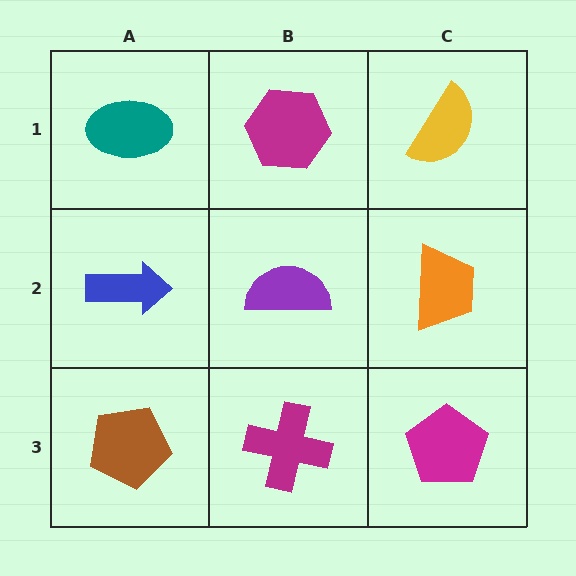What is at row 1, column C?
A yellow semicircle.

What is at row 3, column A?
A brown pentagon.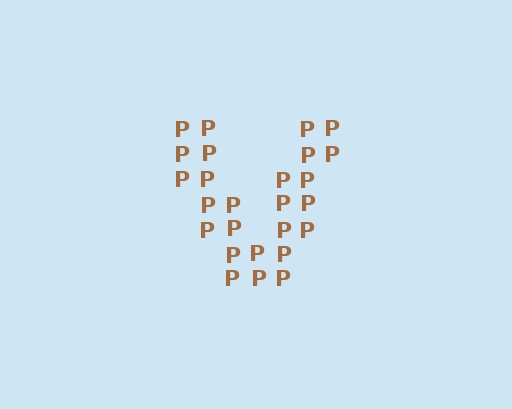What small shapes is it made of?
It is made of small letter P's.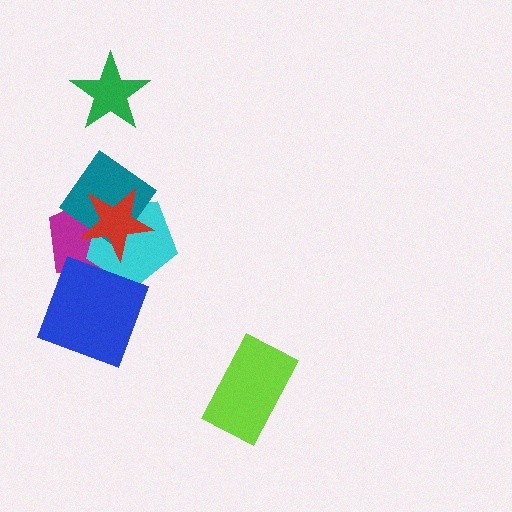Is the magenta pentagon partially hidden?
Yes, it is partially covered by another shape.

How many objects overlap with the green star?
0 objects overlap with the green star.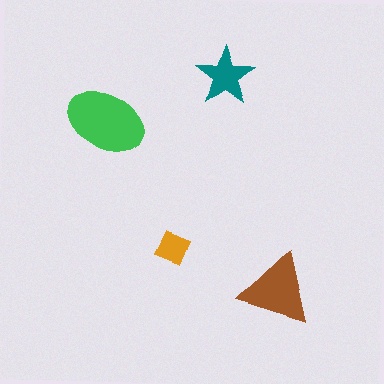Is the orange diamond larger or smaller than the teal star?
Smaller.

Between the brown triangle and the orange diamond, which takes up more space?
The brown triangle.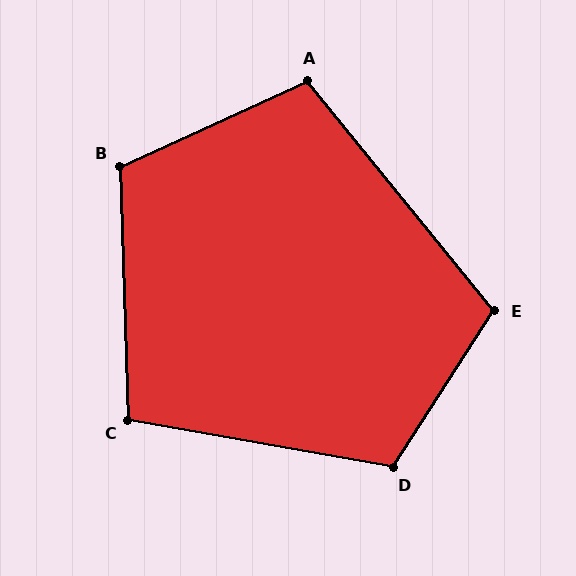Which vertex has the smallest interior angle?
C, at approximately 102 degrees.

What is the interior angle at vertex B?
Approximately 113 degrees (obtuse).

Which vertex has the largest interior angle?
D, at approximately 113 degrees.